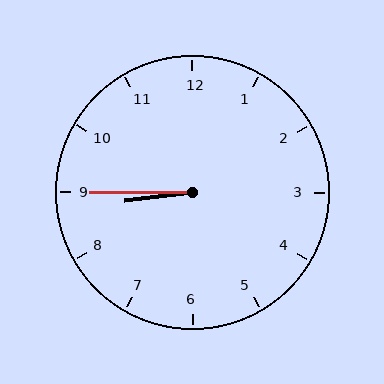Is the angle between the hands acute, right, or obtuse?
It is acute.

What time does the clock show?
8:45.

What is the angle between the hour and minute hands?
Approximately 8 degrees.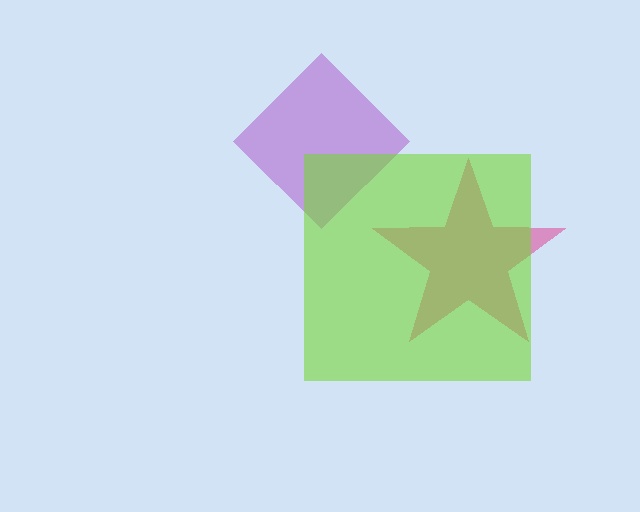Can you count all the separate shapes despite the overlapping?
Yes, there are 3 separate shapes.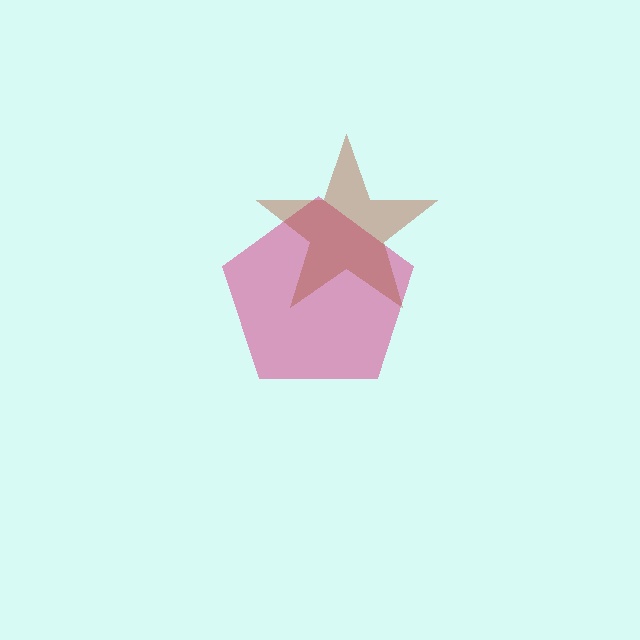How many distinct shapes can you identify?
There are 2 distinct shapes: a magenta pentagon, a brown star.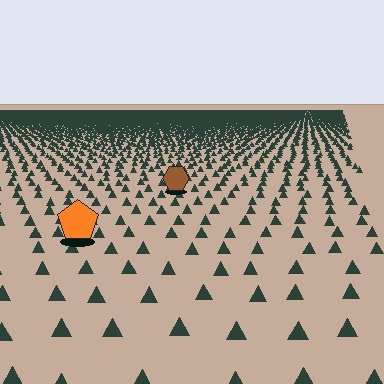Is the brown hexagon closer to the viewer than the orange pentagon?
No. The orange pentagon is closer — you can tell from the texture gradient: the ground texture is coarser near it.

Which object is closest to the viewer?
The orange pentagon is closest. The texture marks near it are larger and more spread out.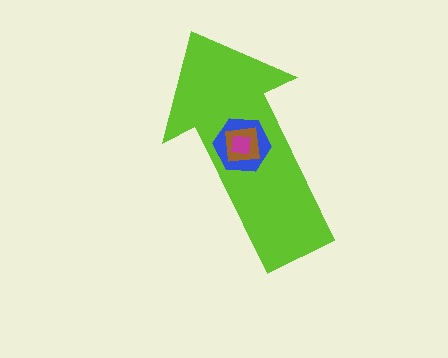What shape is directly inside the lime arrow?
The blue hexagon.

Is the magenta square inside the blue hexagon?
Yes.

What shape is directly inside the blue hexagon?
The brown square.